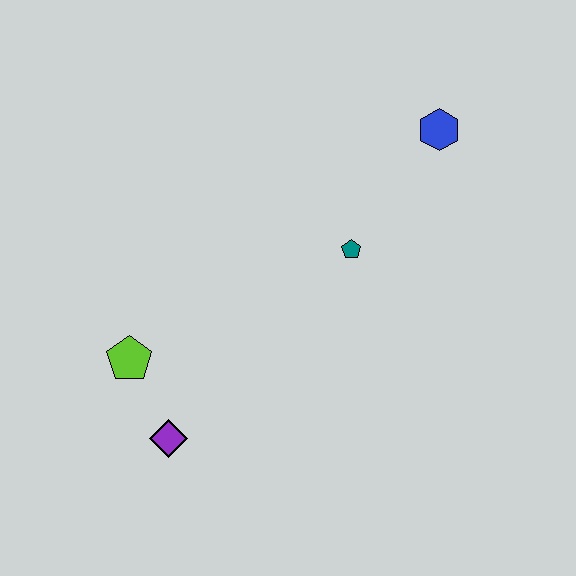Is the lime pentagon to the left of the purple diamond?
Yes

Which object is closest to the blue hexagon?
The teal pentagon is closest to the blue hexagon.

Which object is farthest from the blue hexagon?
The purple diamond is farthest from the blue hexagon.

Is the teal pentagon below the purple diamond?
No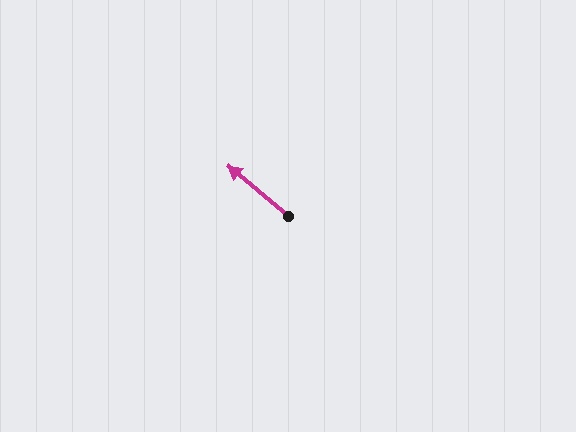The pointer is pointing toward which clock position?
Roughly 10 o'clock.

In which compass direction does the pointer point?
Northwest.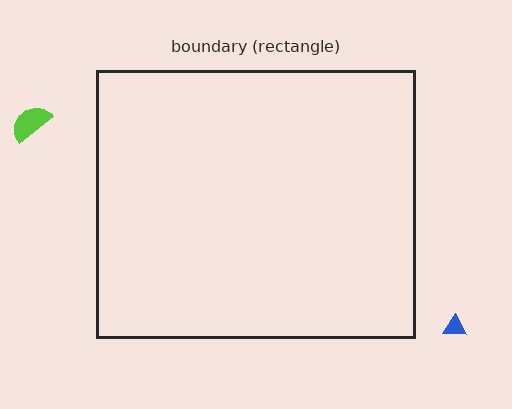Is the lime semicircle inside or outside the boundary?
Outside.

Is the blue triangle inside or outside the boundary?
Outside.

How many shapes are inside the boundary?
0 inside, 2 outside.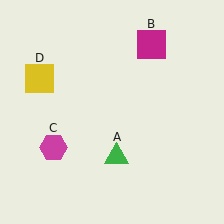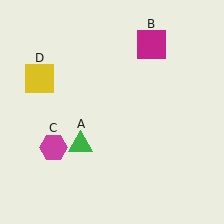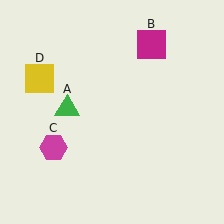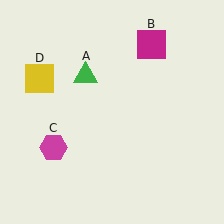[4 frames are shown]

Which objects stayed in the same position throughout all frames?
Magenta square (object B) and magenta hexagon (object C) and yellow square (object D) remained stationary.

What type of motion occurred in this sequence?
The green triangle (object A) rotated clockwise around the center of the scene.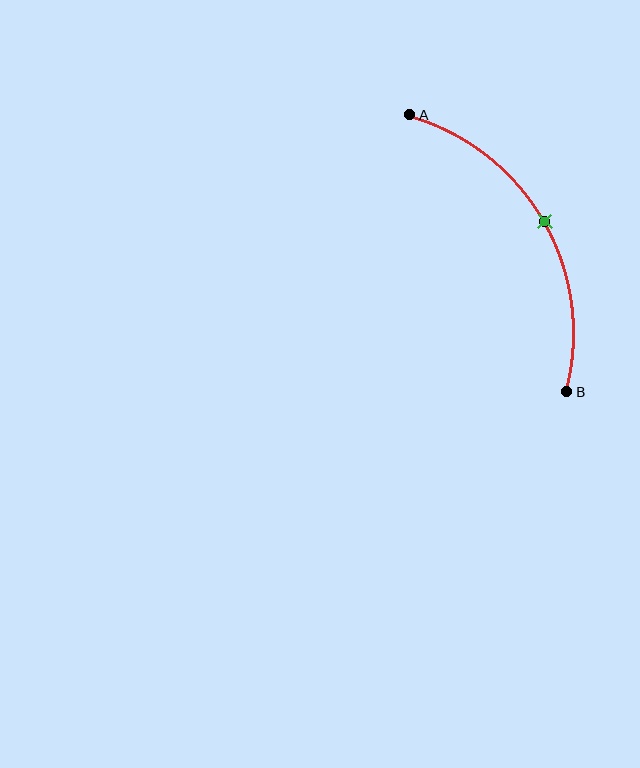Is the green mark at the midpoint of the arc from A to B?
Yes. The green mark lies on the arc at equal arc-length from both A and B — it is the arc midpoint.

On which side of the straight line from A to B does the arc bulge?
The arc bulges to the right of the straight line connecting A and B.